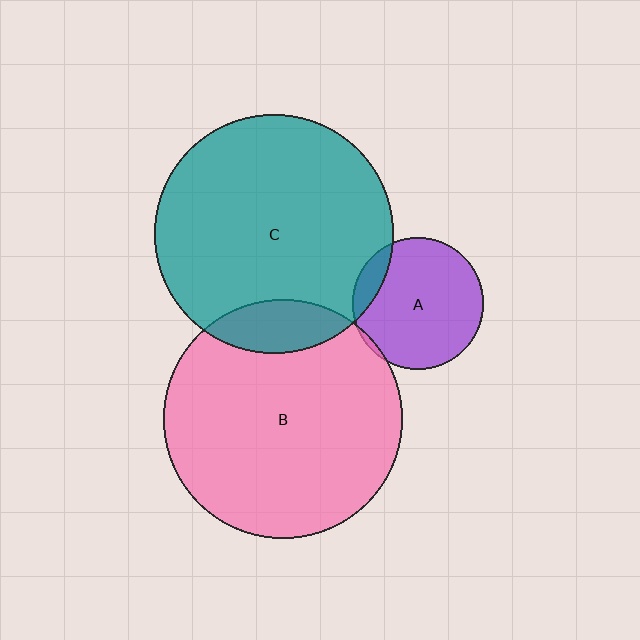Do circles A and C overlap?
Yes.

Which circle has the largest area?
Circle B (pink).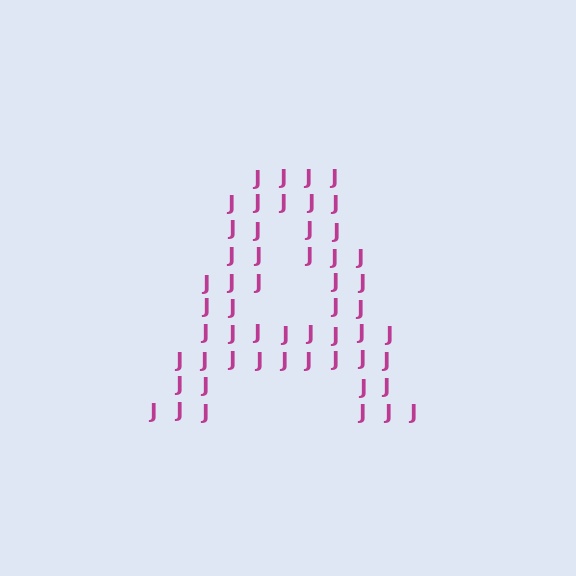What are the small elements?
The small elements are letter J's.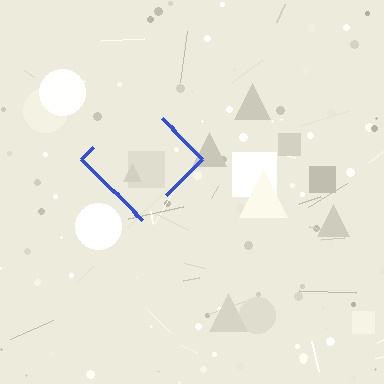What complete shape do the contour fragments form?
The contour fragments form a diamond.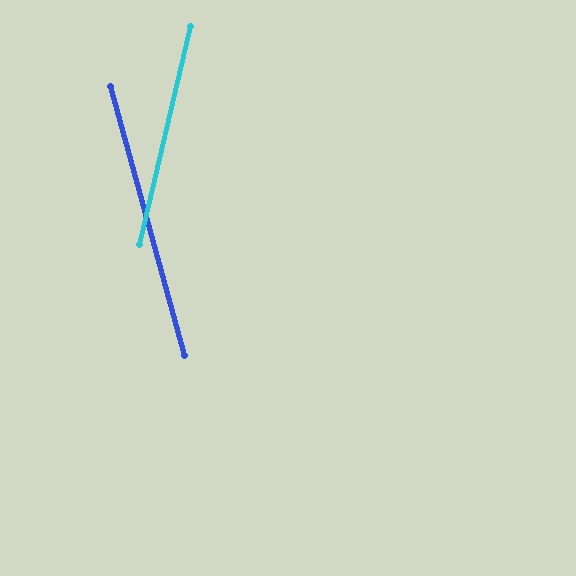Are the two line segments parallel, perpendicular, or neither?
Neither parallel nor perpendicular — they differ by about 29°.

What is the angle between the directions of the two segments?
Approximately 29 degrees.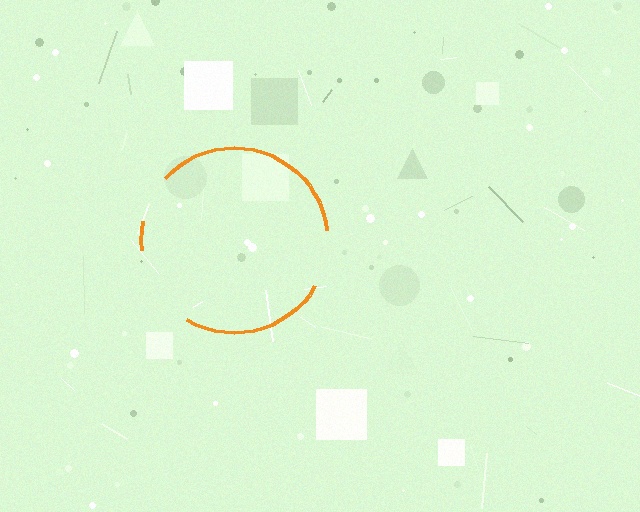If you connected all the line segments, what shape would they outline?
They would outline a circle.